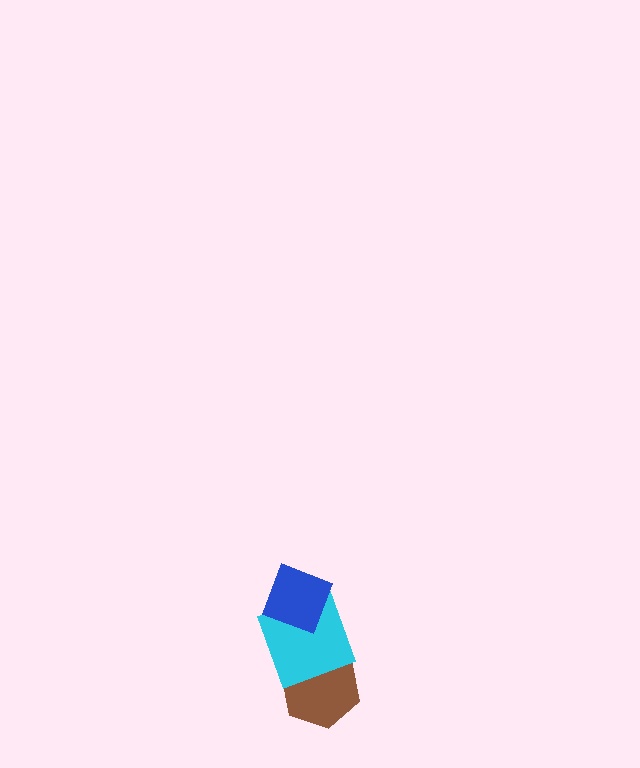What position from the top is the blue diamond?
The blue diamond is 1st from the top.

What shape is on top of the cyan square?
The blue diamond is on top of the cyan square.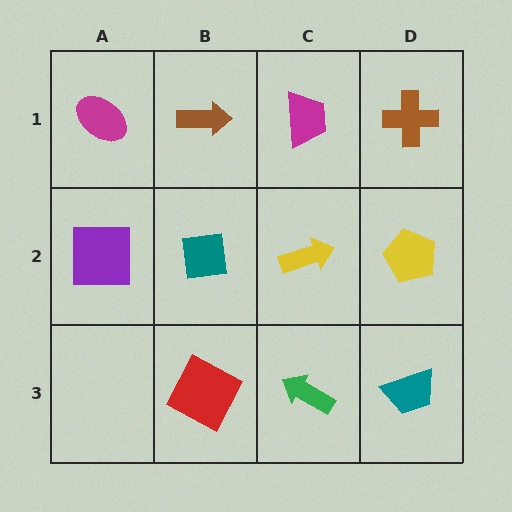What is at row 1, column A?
A magenta ellipse.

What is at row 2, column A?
A purple square.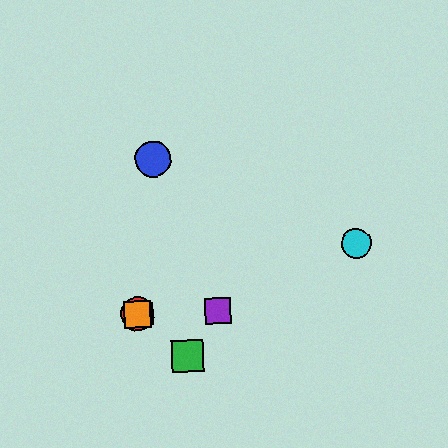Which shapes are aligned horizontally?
The red circle, the yellow square, the purple square, the orange square are aligned horizontally.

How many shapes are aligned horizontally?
4 shapes (the red circle, the yellow square, the purple square, the orange square) are aligned horizontally.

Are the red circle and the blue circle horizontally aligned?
No, the red circle is at y≈314 and the blue circle is at y≈159.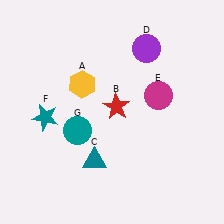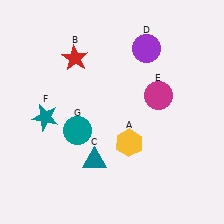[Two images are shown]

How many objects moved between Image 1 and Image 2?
2 objects moved between the two images.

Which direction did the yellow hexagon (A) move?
The yellow hexagon (A) moved down.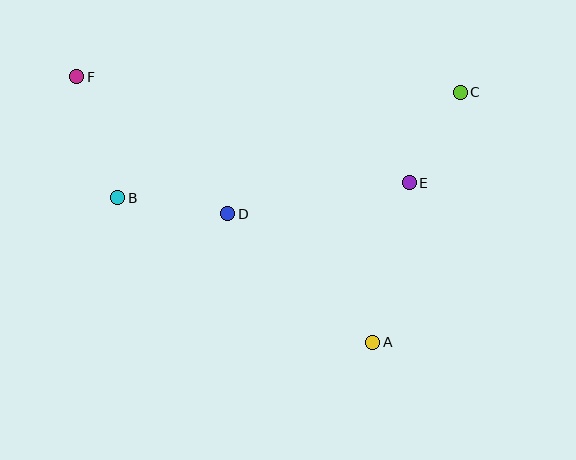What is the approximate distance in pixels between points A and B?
The distance between A and B is approximately 293 pixels.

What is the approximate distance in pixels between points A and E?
The distance between A and E is approximately 164 pixels.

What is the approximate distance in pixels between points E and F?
The distance between E and F is approximately 349 pixels.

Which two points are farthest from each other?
Points A and F are farthest from each other.